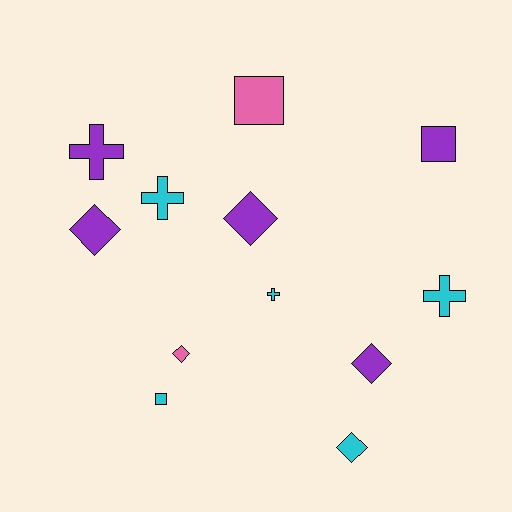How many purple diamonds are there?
There are 3 purple diamonds.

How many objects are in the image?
There are 12 objects.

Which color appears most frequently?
Cyan, with 5 objects.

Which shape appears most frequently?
Diamond, with 5 objects.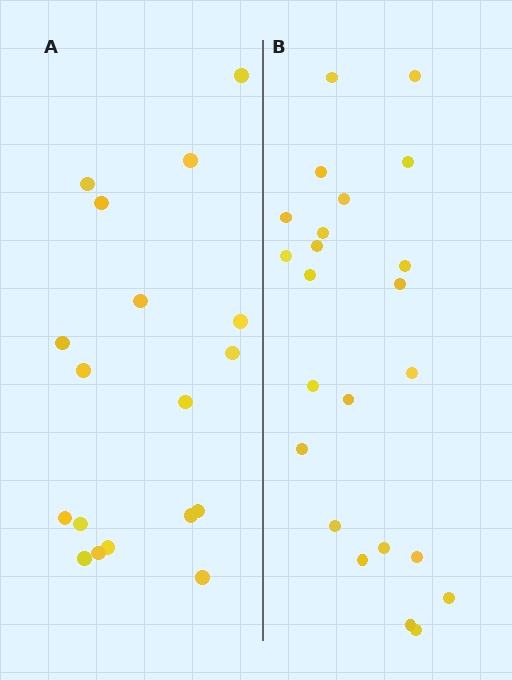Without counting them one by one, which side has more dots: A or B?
Region B (the right region) has more dots.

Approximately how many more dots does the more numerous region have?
Region B has about 5 more dots than region A.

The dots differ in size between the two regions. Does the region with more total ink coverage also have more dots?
No. Region A has more total ink coverage because its dots are larger, but region B actually contains more individual dots. Total area can be misleading — the number of items is what matters here.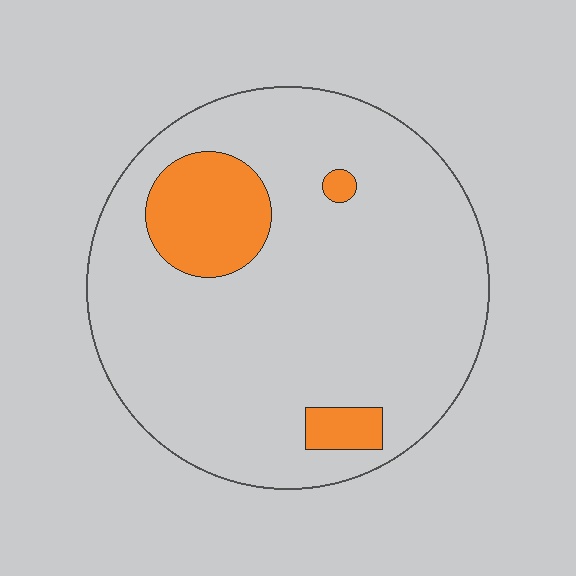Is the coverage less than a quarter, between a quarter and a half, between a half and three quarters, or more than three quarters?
Less than a quarter.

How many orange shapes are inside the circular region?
3.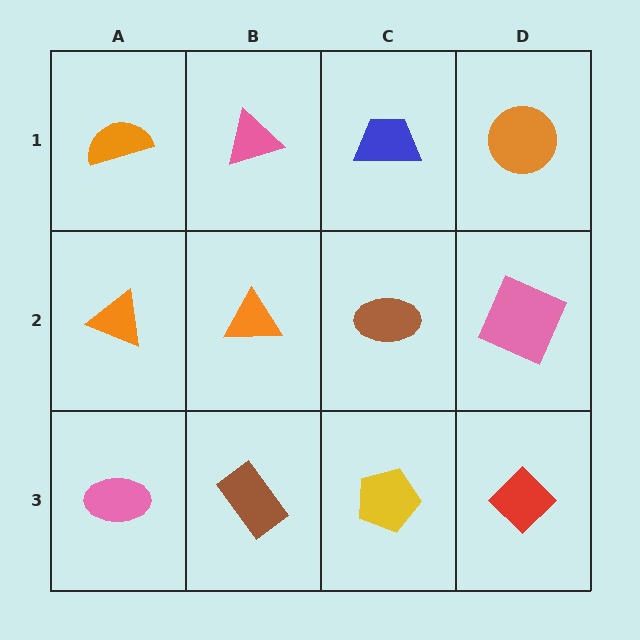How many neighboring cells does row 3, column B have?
3.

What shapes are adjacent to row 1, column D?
A pink square (row 2, column D), a blue trapezoid (row 1, column C).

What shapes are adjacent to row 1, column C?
A brown ellipse (row 2, column C), a pink triangle (row 1, column B), an orange circle (row 1, column D).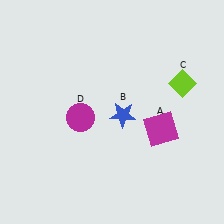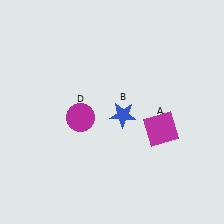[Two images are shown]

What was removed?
The lime diamond (C) was removed in Image 2.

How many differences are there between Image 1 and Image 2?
There is 1 difference between the two images.